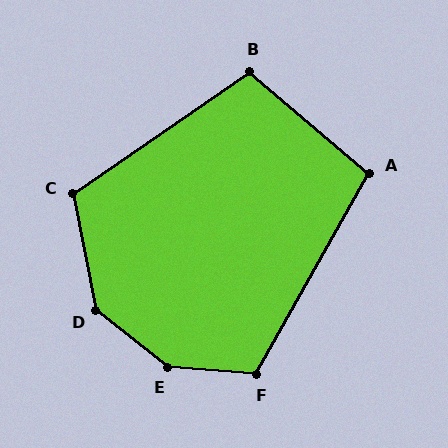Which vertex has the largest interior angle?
E, at approximately 146 degrees.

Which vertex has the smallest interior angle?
A, at approximately 101 degrees.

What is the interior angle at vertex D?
Approximately 140 degrees (obtuse).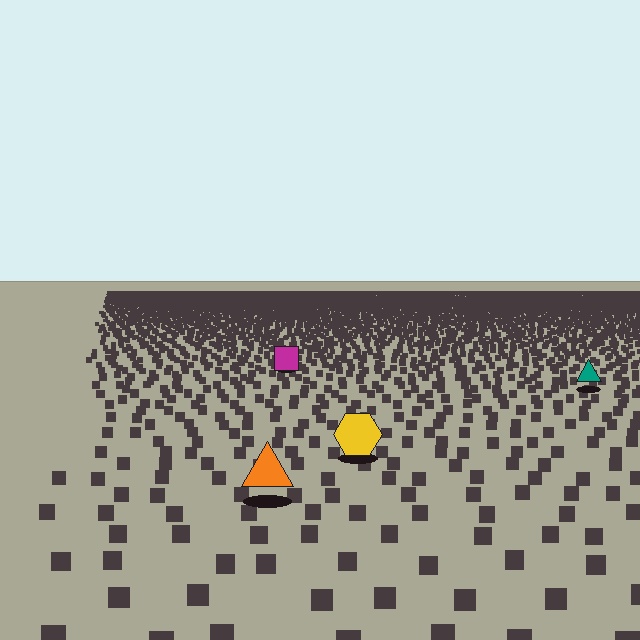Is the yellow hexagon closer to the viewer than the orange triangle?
No. The orange triangle is closer — you can tell from the texture gradient: the ground texture is coarser near it.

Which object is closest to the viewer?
The orange triangle is closest. The texture marks near it are larger and more spread out.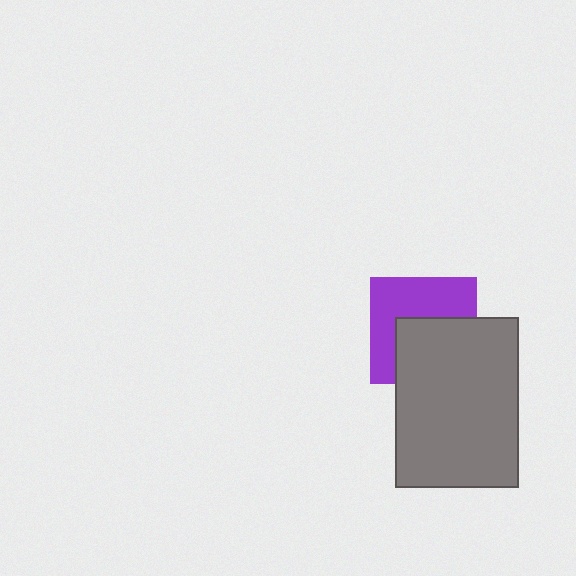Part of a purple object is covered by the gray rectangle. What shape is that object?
It is a square.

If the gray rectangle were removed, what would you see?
You would see the complete purple square.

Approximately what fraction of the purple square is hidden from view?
Roughly 47% of the purple square is hidden behind the gray rectangle.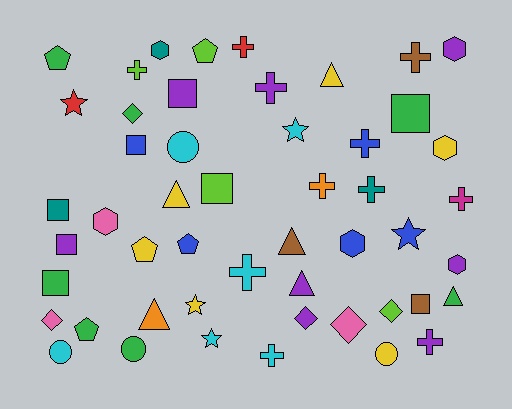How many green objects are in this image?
There are 7 green objects.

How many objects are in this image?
There are 50 objects.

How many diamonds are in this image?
There are 5 diamonds.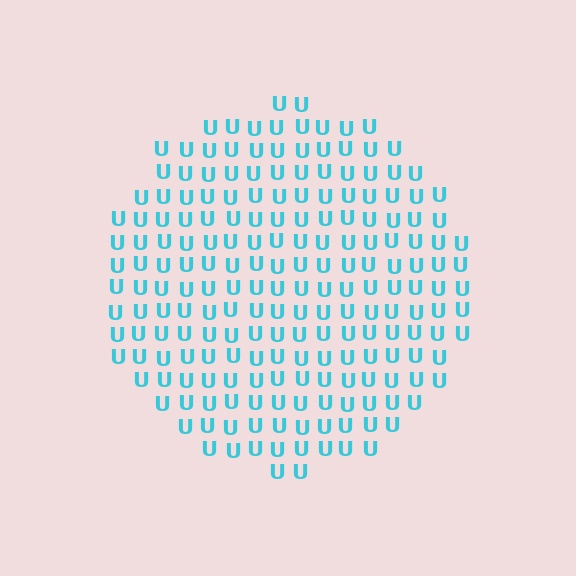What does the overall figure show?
The overall figure shows a circle.